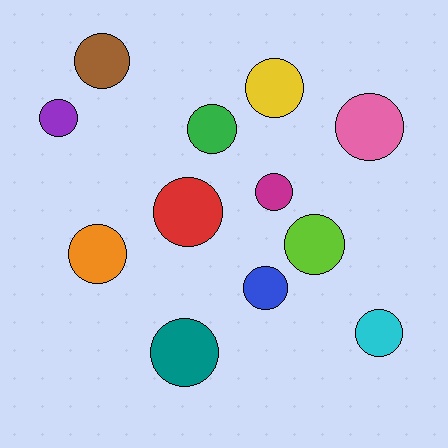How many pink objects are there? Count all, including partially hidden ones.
There is 1 pink object.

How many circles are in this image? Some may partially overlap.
There are 12 circles.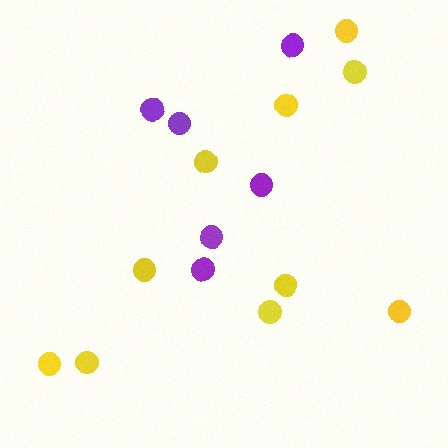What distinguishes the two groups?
There are 2 groups: one group of purple circles (6) and one group of yellow circles (10).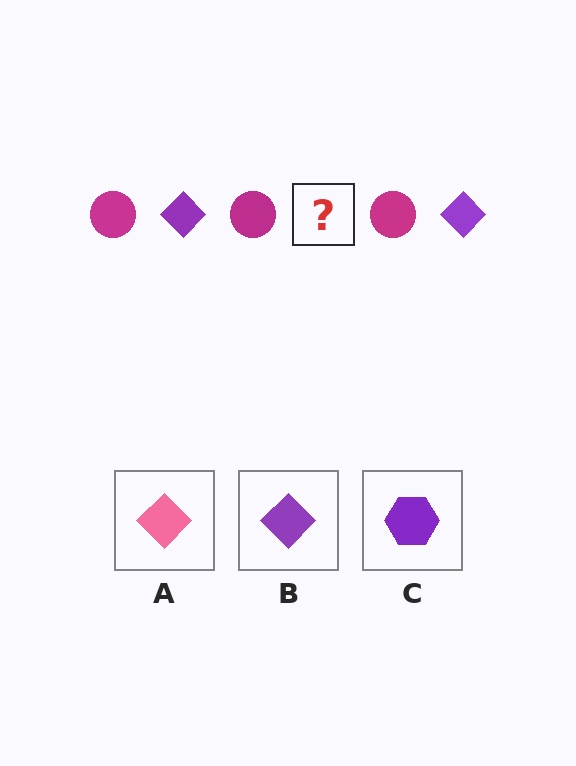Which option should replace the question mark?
Option B.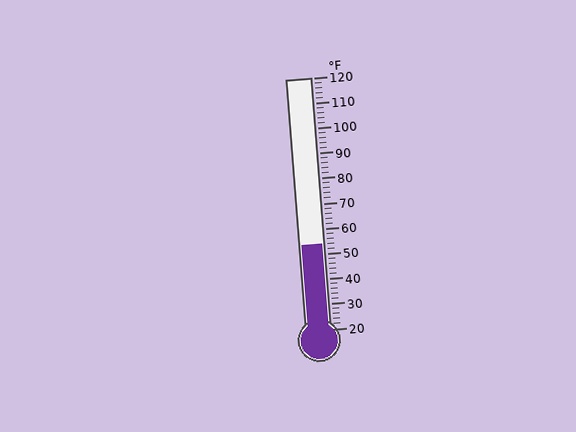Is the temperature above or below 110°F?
The temperature is below 110°F.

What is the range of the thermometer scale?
The thermometer scale ranges from 20°F to 120°F.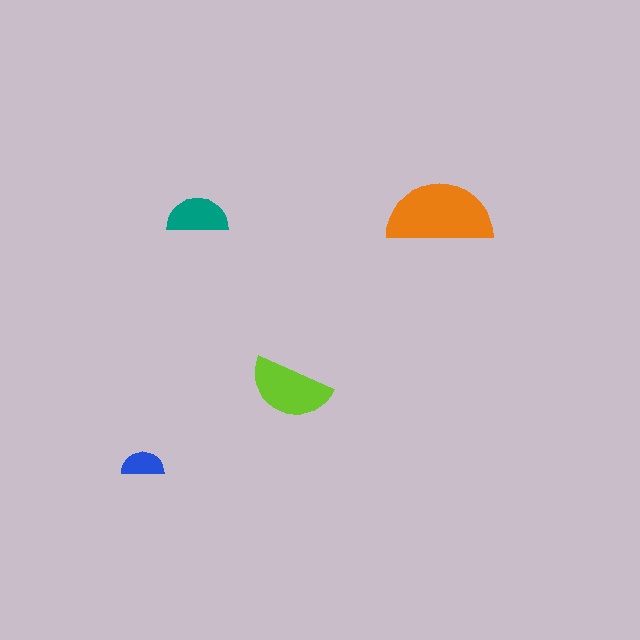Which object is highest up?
The orange semicircle is topmost.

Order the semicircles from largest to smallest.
the orange one, the lime one, the teal one, the blue one.